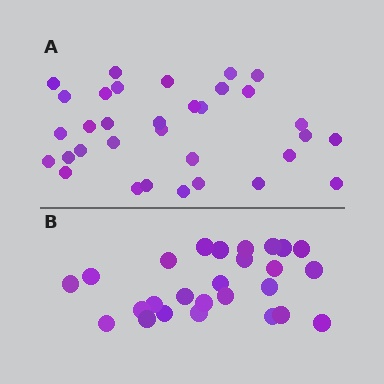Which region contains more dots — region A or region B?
Region A (the top region) has more dots.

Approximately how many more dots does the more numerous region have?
Region A has roughly 8 or so more dots than region B.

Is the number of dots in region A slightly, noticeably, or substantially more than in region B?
Region A has noticeably more, but not dramatically so. The ratio is roughly 1.3 to 1.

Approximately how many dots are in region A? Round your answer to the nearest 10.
About 30 dots. (The exact count is 33, which rounds to 30.)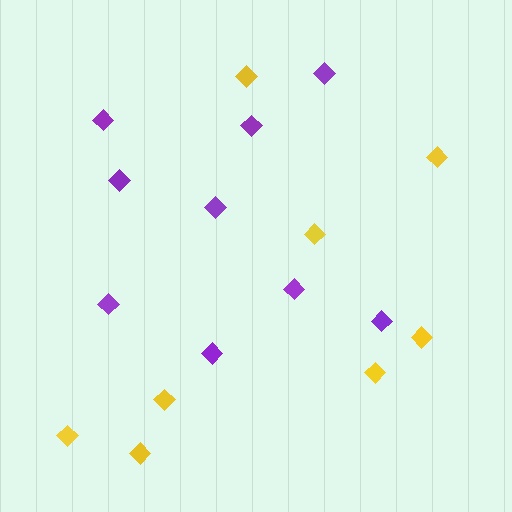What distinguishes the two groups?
There are 2 groups: one group of purple diamonds (9) and one group of yellow diamonds (8).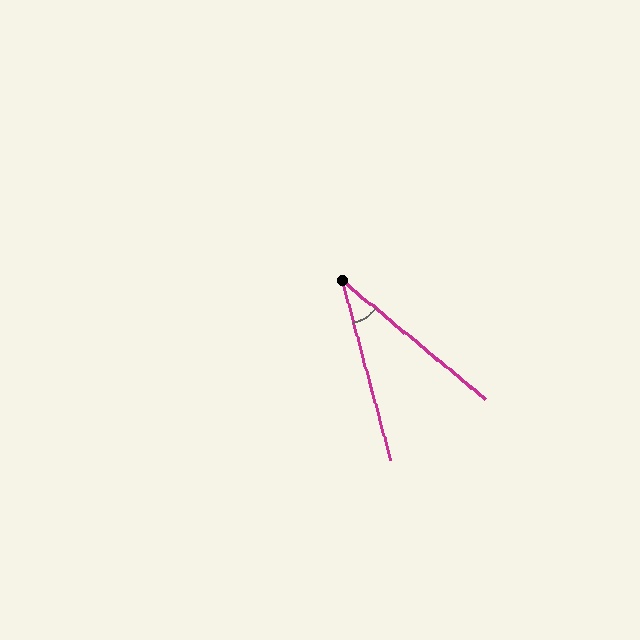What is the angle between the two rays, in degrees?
Approximately 35 degrees.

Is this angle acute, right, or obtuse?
It is acute.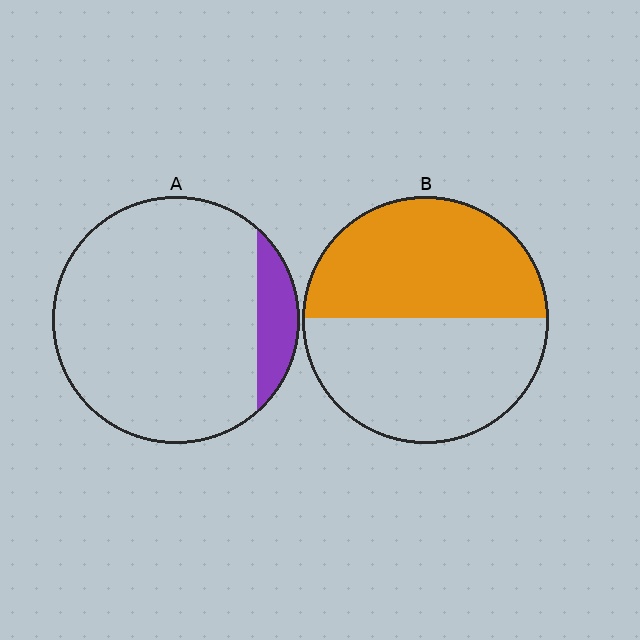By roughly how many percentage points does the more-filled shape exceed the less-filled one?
By roughly 35 percentage points (B over A).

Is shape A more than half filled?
No.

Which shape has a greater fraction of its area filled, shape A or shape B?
Shape B.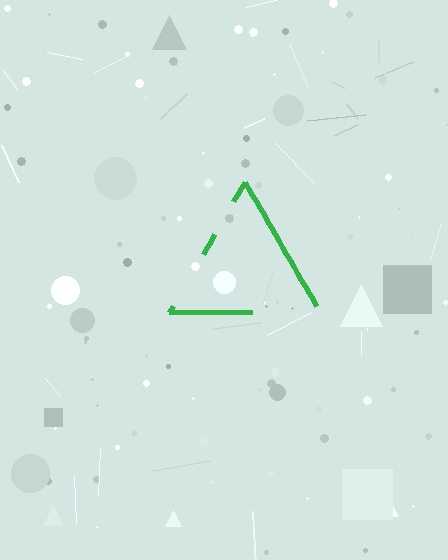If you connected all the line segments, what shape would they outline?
They would outline a triangle.